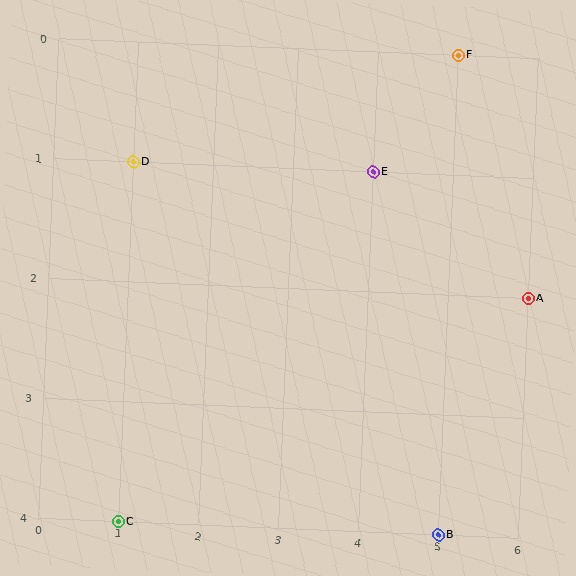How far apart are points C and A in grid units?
Points C and A are 5 columns and 2 rows apart (about 5.4 grid units diagonally).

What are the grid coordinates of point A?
Point A is at grid coordinates (6, 2).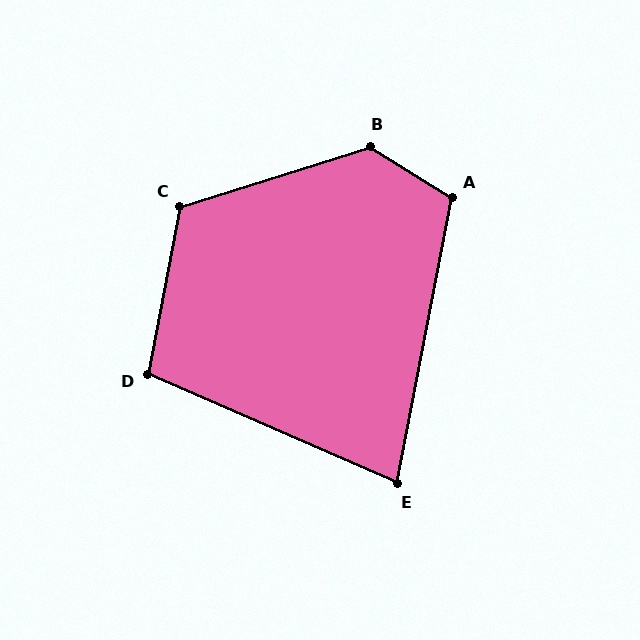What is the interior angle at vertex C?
Approximately 118 degrees (obtuse).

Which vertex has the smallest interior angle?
E, at approximately 78 degrees.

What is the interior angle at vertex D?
Approximately 103 degrees (obtuse).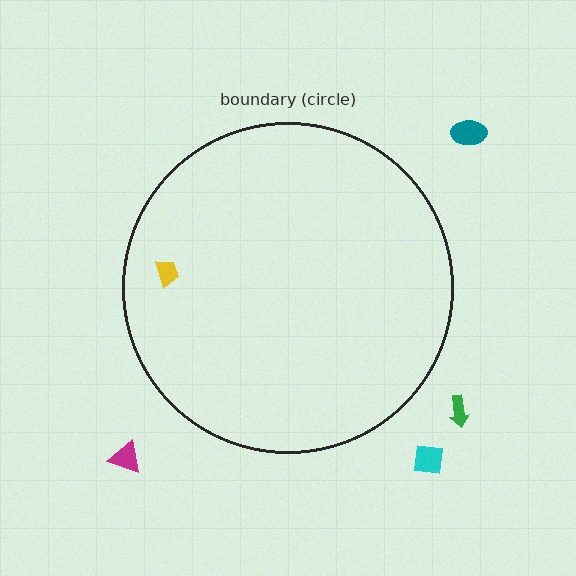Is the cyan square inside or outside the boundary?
Outside.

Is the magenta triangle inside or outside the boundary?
Outside.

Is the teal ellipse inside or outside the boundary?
Outside.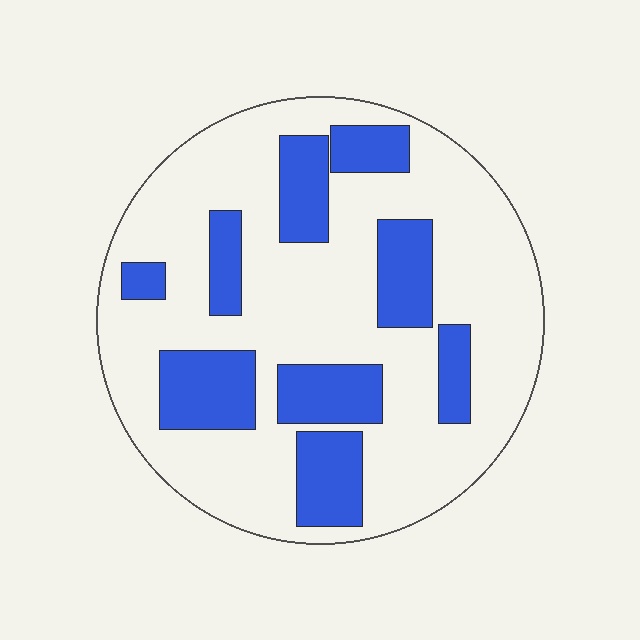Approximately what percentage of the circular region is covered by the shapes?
Approximately 30%.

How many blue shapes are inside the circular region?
9.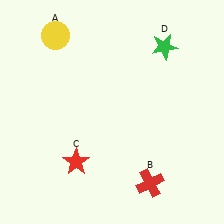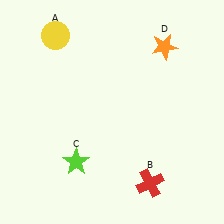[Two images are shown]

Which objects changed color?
C changed from red to lime. D changed from green to orange.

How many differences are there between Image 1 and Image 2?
There are 2 differences between the two images.